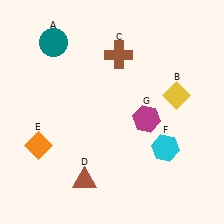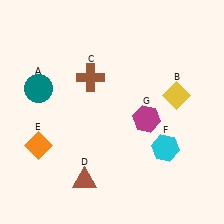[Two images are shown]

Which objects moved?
The objects that moved are: the teal circle (A), the brown cross (C).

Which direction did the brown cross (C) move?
The brown cross (C) moved left.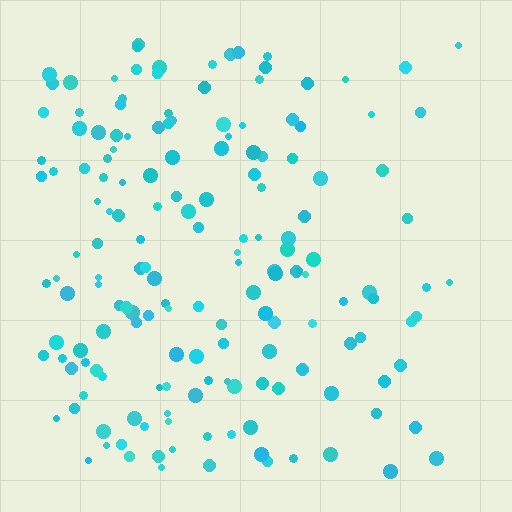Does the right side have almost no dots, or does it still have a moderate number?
Still a moderate number, just noticeably fewer than the left.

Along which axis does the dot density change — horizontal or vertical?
Horizontal.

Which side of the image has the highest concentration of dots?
The left.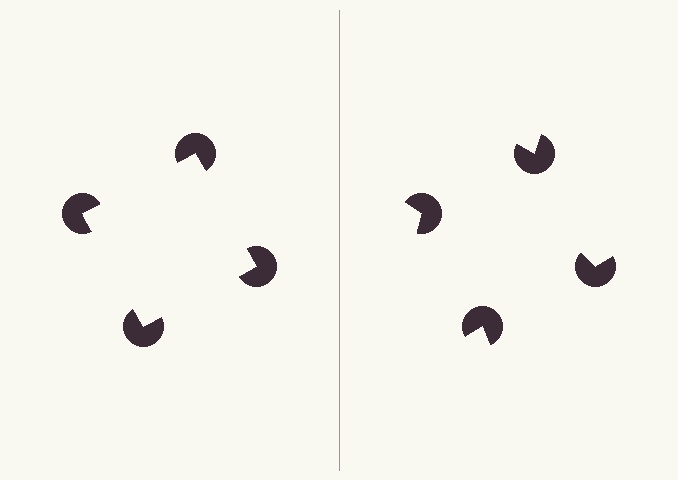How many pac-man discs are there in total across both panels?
8 — 4 on each side.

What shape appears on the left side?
An illusory square.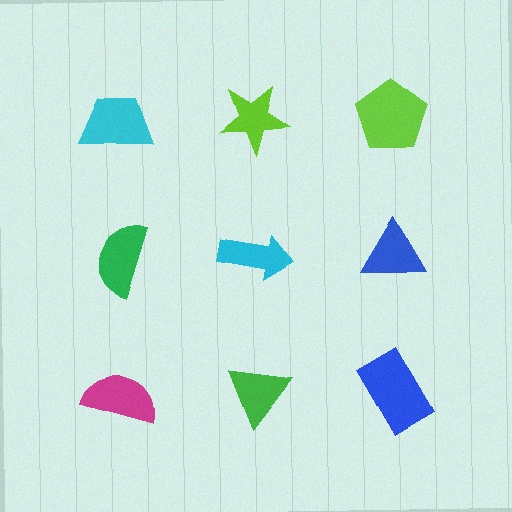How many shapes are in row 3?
3 shapes.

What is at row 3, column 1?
A magenta semicircle.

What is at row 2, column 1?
A green semicircle.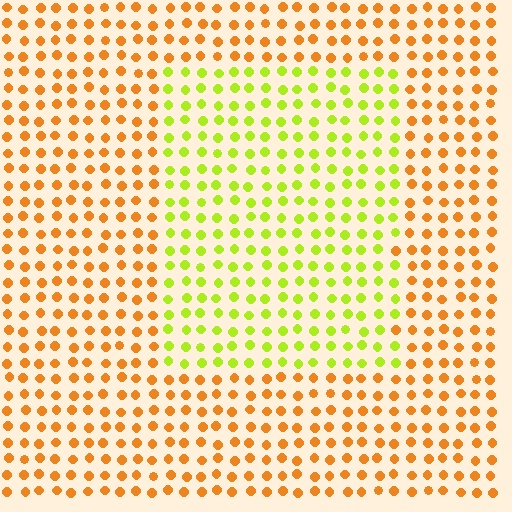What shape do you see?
I see a rectangle.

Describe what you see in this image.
The image is filled with small orange elements in a uniform arrangement. A rectangle-shaped region is visible where the elements are tinted to a slightly different hue, forming a subtle color boundary.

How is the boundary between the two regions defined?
The boundary is defined purely by a slight shift in hue (about 50 degrees). Spacing, size, and orientation are identical on both sides.